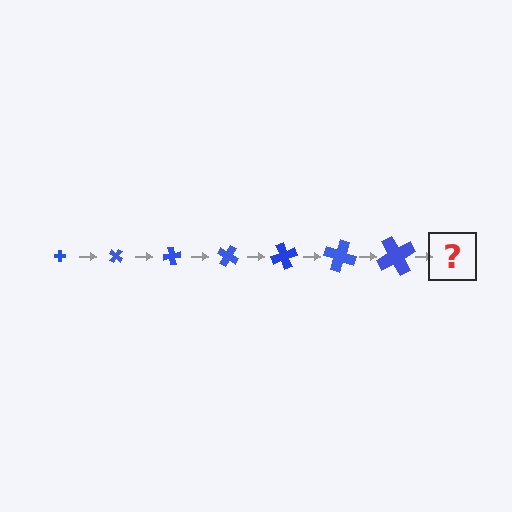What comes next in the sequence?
The next element should be a cross, larger than the previous one and rotated 280 degrees from the start.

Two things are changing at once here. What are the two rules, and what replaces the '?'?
The two rules are that the cross grows larger each step and it rotates 40 degrees each step. The '?' should be a cross, larger than the previous one and rotated 280 degrees from the start.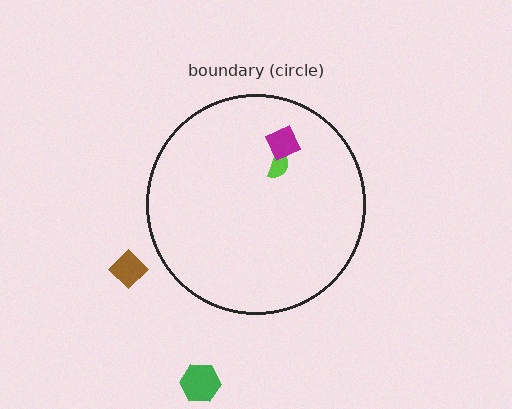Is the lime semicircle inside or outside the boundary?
Inside.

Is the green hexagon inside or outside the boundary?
Outside.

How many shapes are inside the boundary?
2 inside, 2 outside.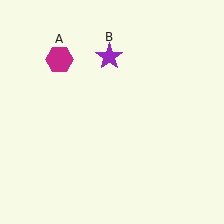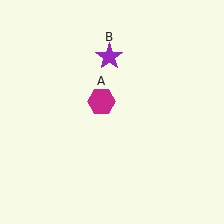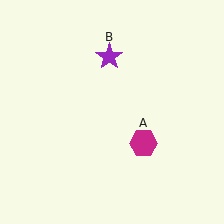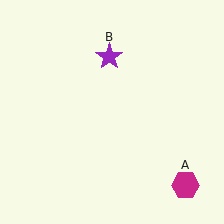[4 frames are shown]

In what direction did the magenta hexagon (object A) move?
The magenta hexagon (object A) moved down and to the right.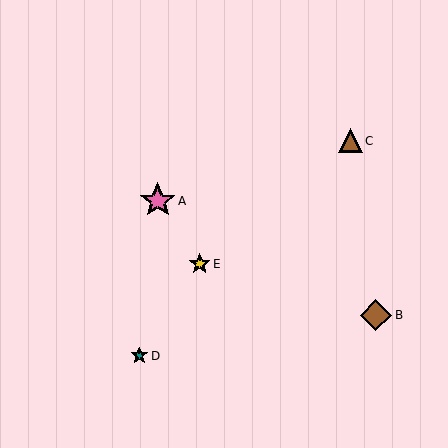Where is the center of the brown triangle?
The center of the brown triangle is at (350, 141).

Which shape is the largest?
The pink star (labeled A) is the largest.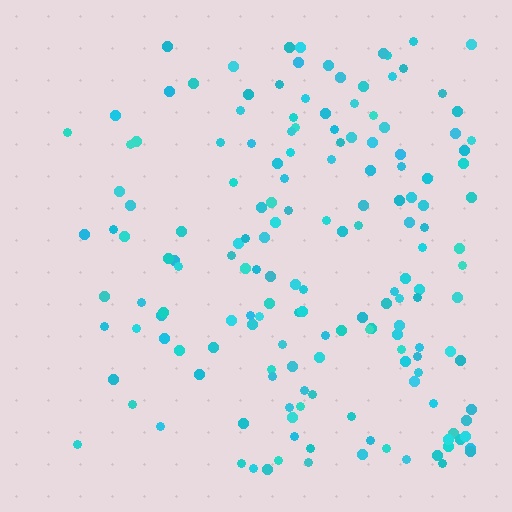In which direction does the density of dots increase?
From left to right, with the right side densest.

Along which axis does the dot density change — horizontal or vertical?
Horizontal.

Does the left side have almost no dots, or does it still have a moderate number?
Still a moderate number, just noticeably fewer than the right.